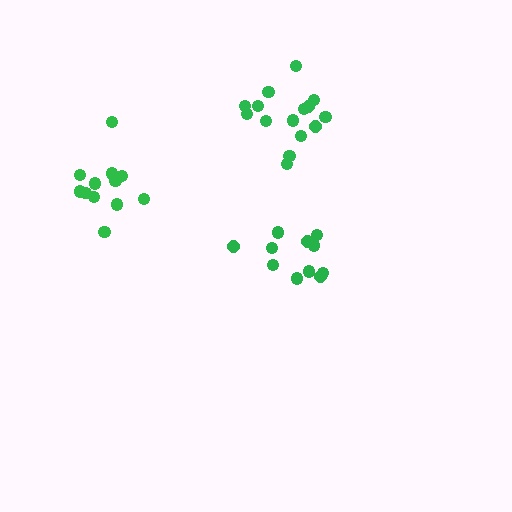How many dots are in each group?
Group 1: 15 dots, Group 2: 11 dots, Group 3: 12 dots (38 total).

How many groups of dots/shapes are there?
There are 3 groups.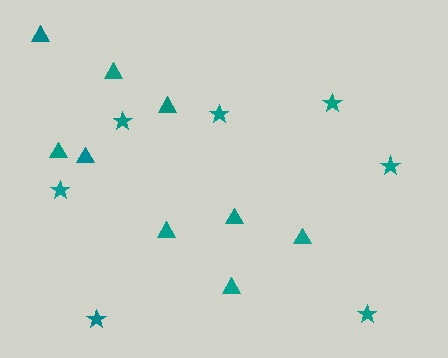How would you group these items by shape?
There are 2 groups: one group of stars (7) and one group of triangles (9).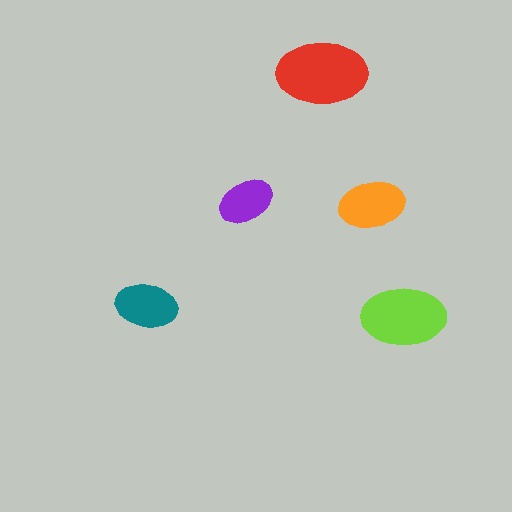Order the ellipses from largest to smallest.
the red one, the lime one, the orange one, the teal one, the purple one.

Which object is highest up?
The red ellipse is topmost.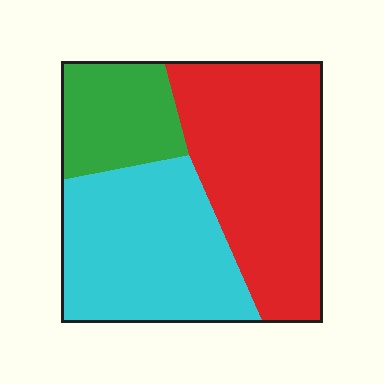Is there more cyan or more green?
Cyan.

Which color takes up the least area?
Green, at roughly 20%.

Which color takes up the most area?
Red, at roughly 45%.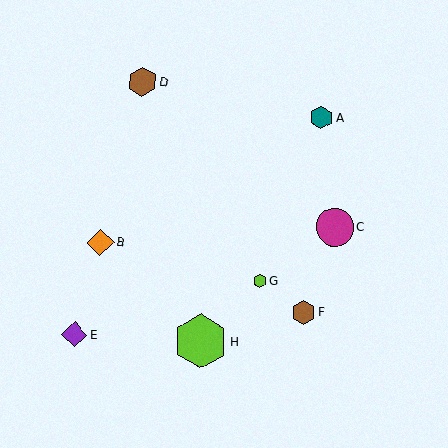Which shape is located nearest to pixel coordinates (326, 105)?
The teal hexagon (labeled A) at (321, 118) is nearest to that location.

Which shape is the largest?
The lime hexagon (labeled H) is the largest.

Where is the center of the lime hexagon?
The center of the lime hexagon is at (260, 281).